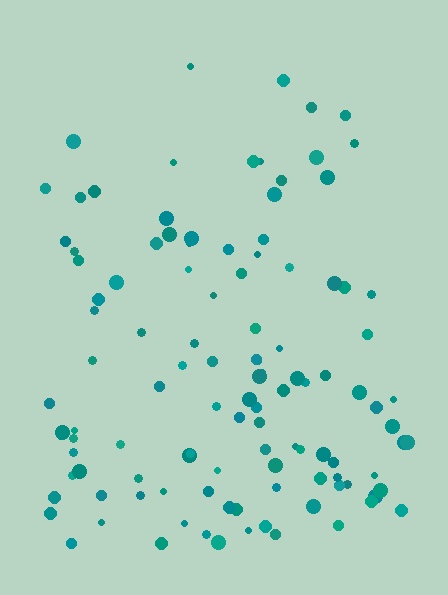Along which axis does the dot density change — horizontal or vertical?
Vertical.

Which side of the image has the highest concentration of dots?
The bottom.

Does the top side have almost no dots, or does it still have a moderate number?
Still a moderate number, just noticeably fewer than the bottom.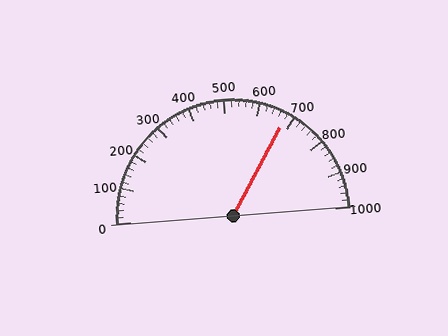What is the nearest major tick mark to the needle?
The nearest major tick mark is 700.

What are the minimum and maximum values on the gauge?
The gauge ranges from 0 to 1000.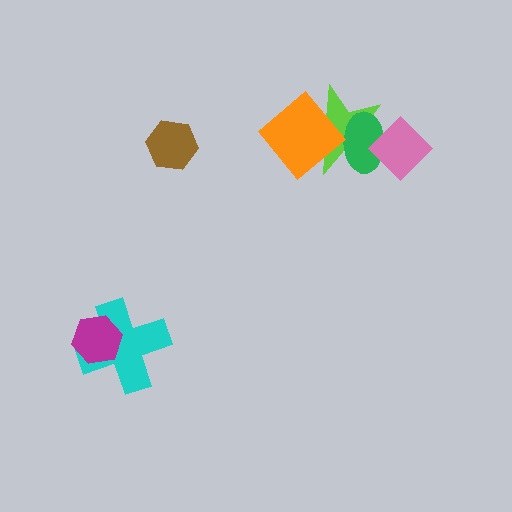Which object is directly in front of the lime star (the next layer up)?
The green ellipse is directly in front of the lime star.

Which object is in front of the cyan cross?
The magenta hexagon is in front of the cyan cross.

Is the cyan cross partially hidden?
Yes, it is partially covered by another shape.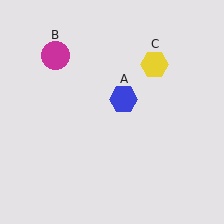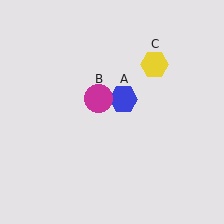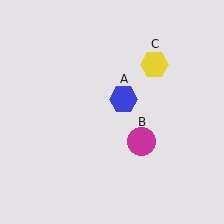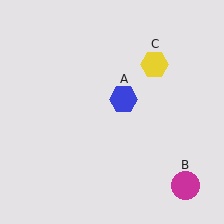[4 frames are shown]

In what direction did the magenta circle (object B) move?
The magenta circle (object B) moved down and to the right.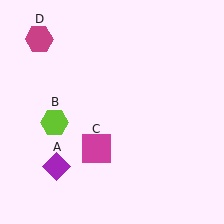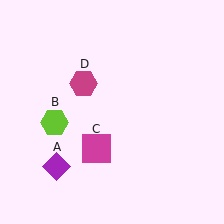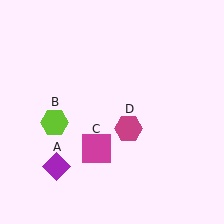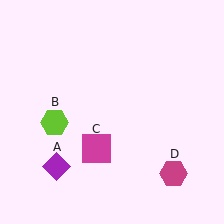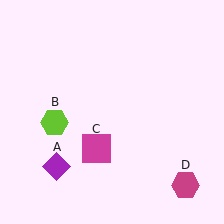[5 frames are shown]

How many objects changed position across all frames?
1 object changed position: magenta hexagon (object D).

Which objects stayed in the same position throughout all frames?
Purple diamond (object A) and lime hexagon (object B) and magenta square (object C) remained stationary.